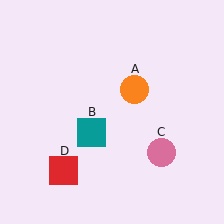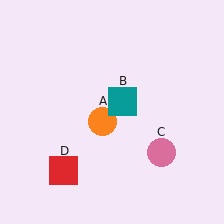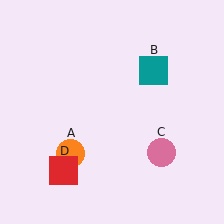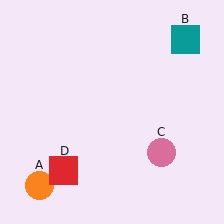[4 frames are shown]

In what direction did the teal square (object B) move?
The teal square (object B) moved up and to the right.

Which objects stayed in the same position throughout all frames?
Pink circle (object C) and red square (object D) remained stationary.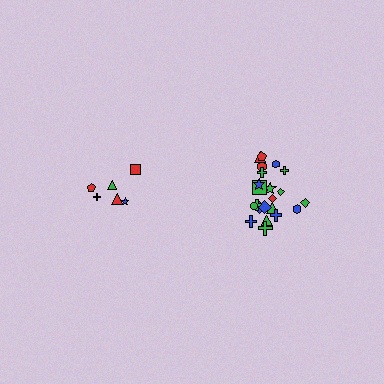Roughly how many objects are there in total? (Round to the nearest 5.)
Roughly 30 objects in total.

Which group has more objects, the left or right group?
The right group.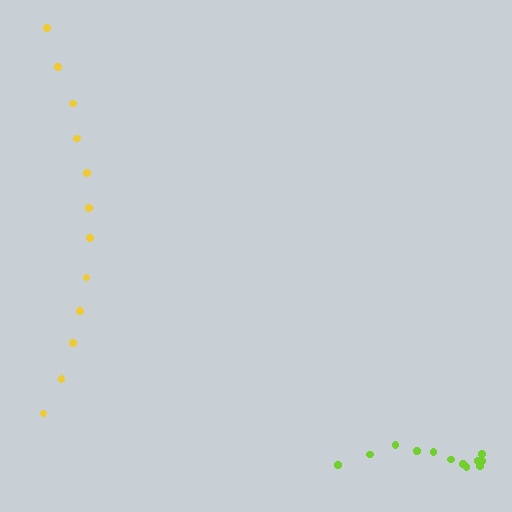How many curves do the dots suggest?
There are 2 distinct paths.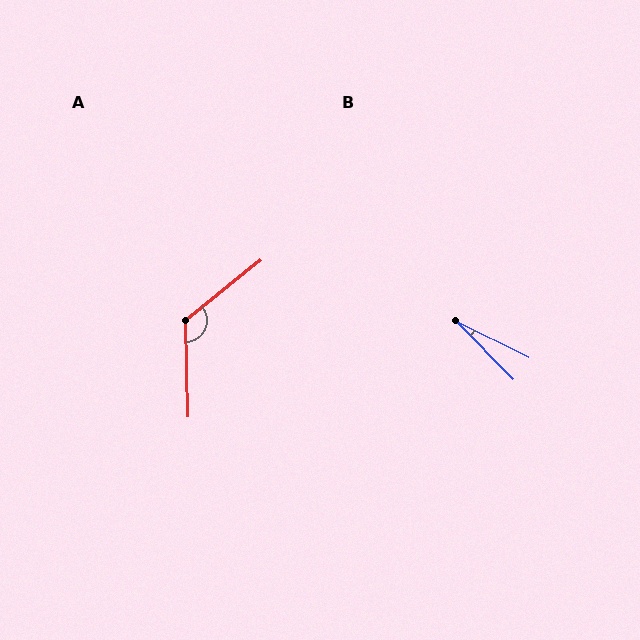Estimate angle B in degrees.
Approximately 19 degrees.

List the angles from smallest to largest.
B (19°), A (128°).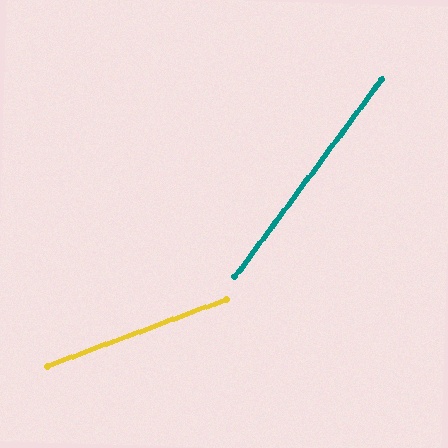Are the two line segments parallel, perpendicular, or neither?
Neither parallel nor perpendicular — they differ by about 33°.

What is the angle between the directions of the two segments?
Approximately 33 degrees.